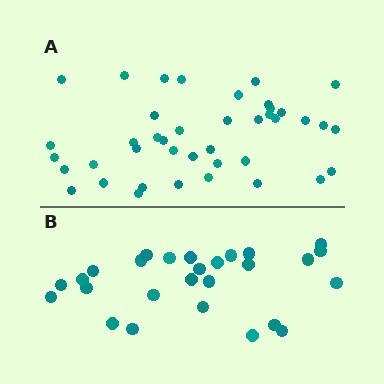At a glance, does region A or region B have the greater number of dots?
Region A (the top region) has more dots.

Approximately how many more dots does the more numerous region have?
Region A has approximately 15 more dots than region B.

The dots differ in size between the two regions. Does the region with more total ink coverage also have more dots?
No. Region B has more total ink coverage because its dots are larger, but region A actually contains more individual dots. Total area can be misleading — the number of items is what matters here.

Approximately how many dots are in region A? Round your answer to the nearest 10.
About 40 dots. (The exact count is 41, which rounds to 40.)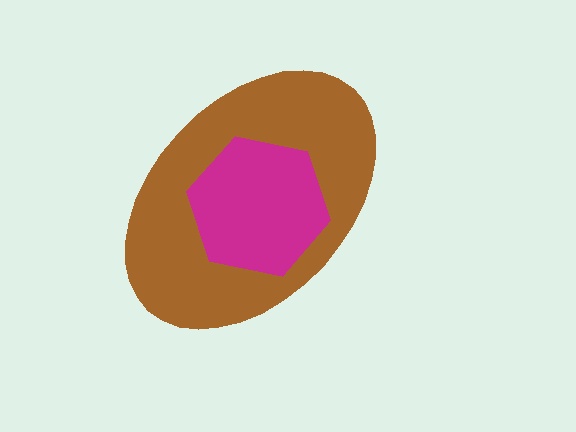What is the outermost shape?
The brown ellipse.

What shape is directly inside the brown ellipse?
The magenta hexagon.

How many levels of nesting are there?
2.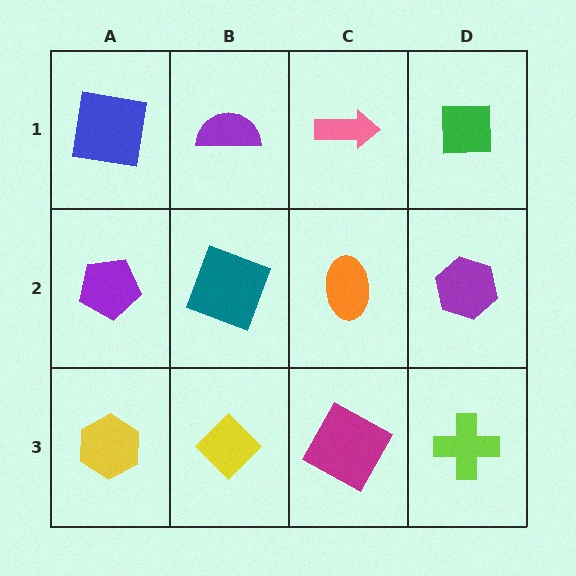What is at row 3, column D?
A lime cross.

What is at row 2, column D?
A purple hexagon.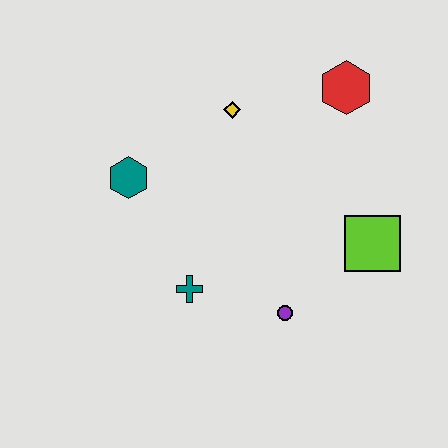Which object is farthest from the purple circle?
The red hexagon is farthest from the purple circle.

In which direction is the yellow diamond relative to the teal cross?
The yellow diamond is above the teal cross.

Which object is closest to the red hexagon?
The yellow diamond is closest to the red hexagon.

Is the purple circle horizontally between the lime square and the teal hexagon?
Yes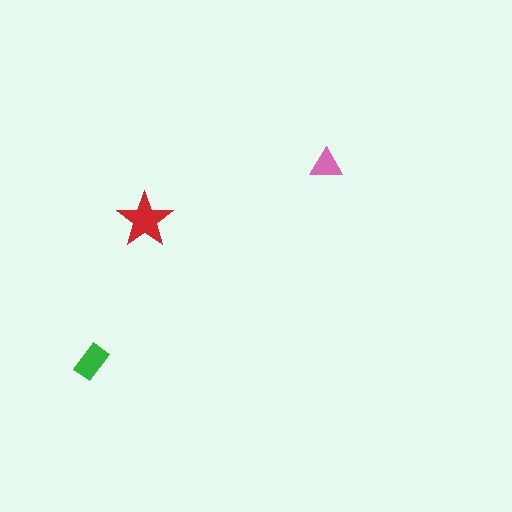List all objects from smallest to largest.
The pink triangle, the green rectangle, the red star.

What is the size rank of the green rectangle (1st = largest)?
2nd.